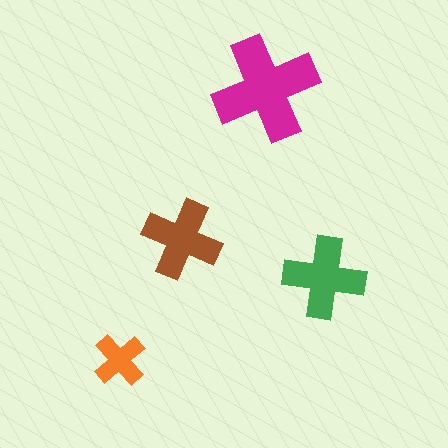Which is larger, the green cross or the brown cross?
The green one.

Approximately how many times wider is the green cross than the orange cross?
About 1.5 times wider.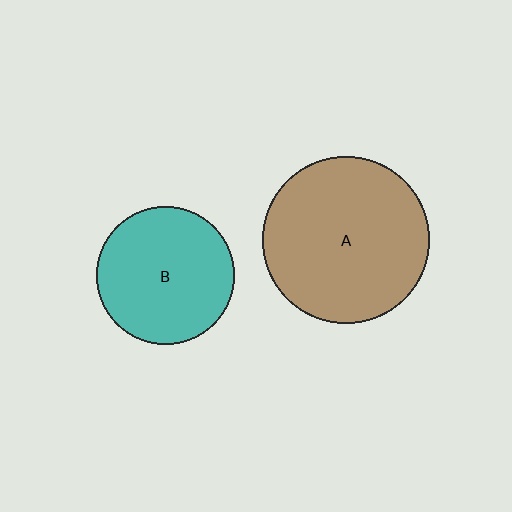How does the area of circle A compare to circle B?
Approximately 1.5 times.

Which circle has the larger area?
Circle A (brown).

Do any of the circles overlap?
No, none of the circles overlap.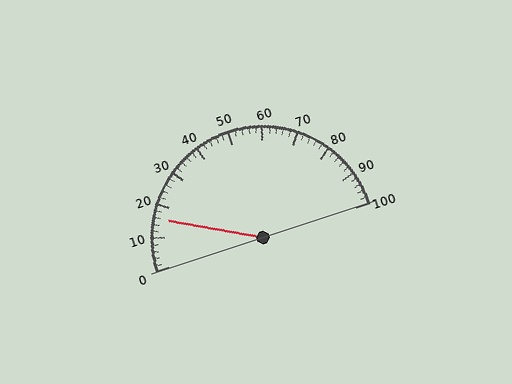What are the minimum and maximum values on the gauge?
The gauge ranges from 0 to 100.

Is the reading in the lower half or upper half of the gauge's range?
The reading is in the lower half of the range (0 to 100).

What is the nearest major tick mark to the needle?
The nearest major tick mark is 20.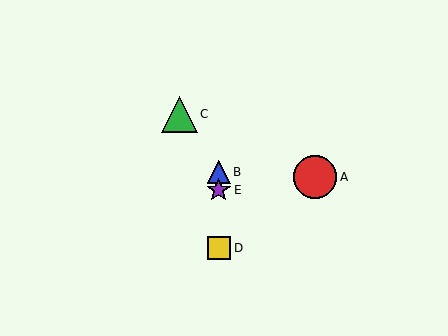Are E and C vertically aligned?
No, E is at x≈219 and C is at x≈180.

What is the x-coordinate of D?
Object D is at x≈219.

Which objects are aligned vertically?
Objects B, D, E are aligned vertically.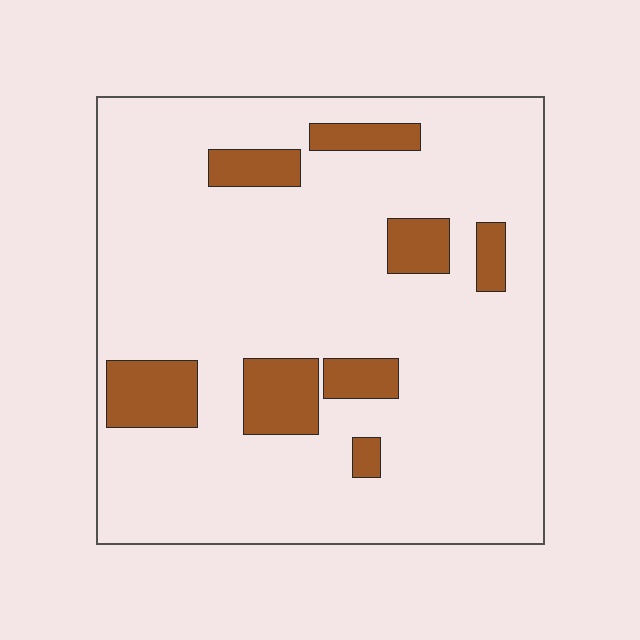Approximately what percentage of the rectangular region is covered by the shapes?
Approximately 15%.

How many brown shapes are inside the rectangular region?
8.